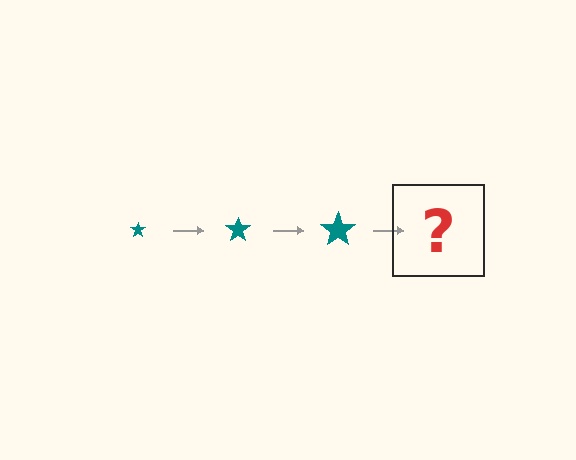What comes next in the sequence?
The next element should be a teal star, larger than the previous one.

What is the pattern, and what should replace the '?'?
The pattern is that the star gets progressively larger each step. The '?' should be a teal star, larger than the previous one.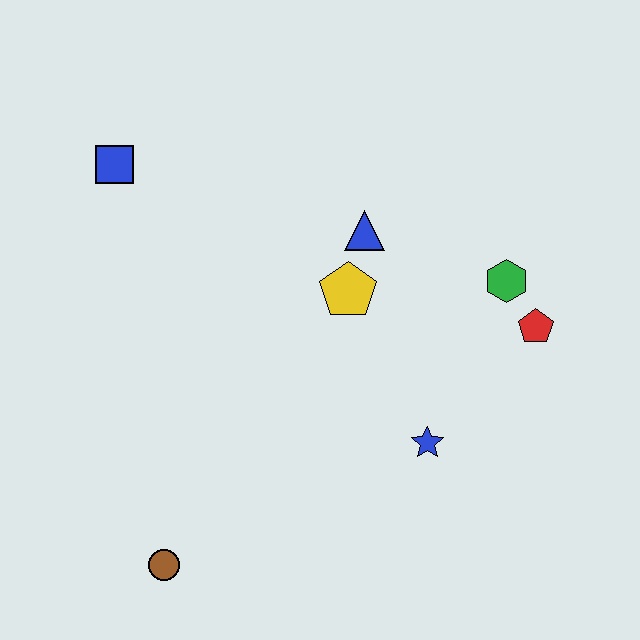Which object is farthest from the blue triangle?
The brown circle is farthest from the blue triangle.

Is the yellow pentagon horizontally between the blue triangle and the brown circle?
Yes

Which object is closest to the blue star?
The red pentagon is closest to the blue star.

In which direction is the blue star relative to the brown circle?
The blue star is to the right of the brown circle.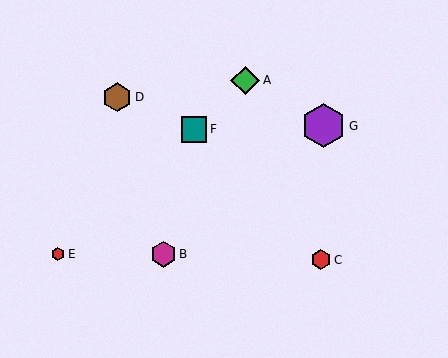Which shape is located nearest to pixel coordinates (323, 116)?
The purple hexagon (labeled G) at (324, 126) is nearest to that location.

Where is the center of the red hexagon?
The center of the red hexagon is at (58, 254).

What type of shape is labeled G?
Shape G is a purple hexagon.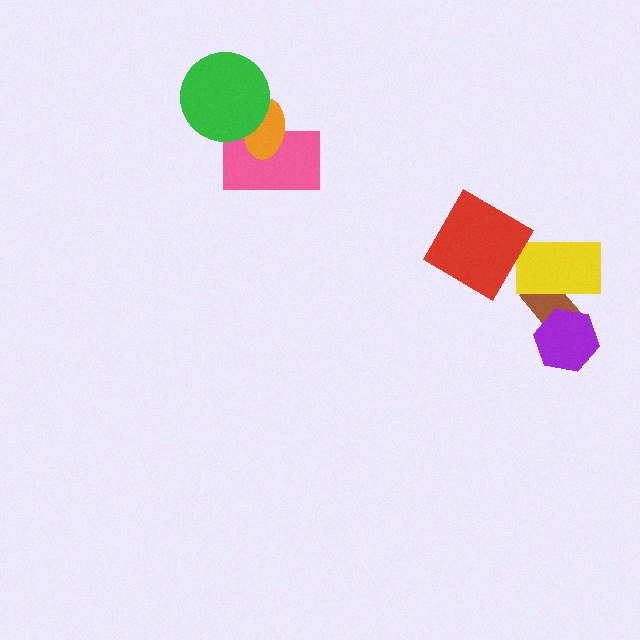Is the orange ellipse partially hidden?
Yes, it is partially covered by another shape.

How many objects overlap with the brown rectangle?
2 objects overlap with the brown rectangle.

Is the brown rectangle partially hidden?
Yes, it is partially covered by another shape.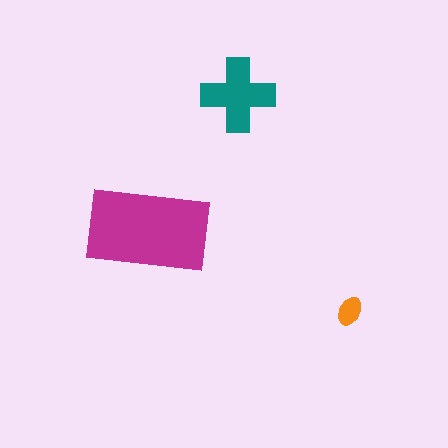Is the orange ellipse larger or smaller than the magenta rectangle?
Smaller.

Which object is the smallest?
The orange ellipse.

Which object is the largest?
The magenta rectangle.